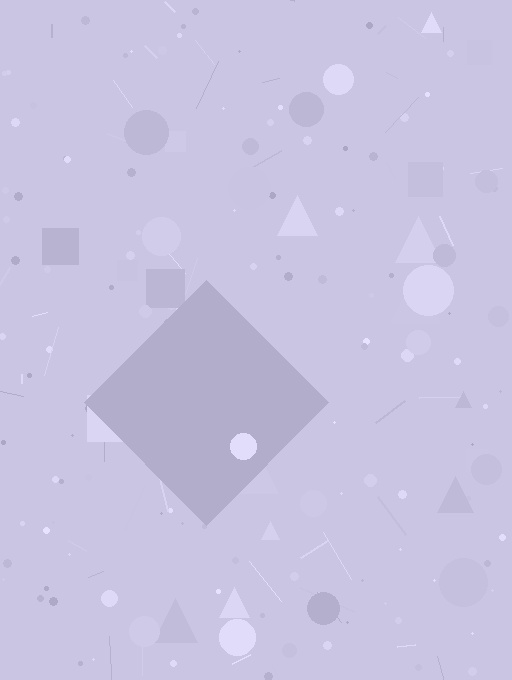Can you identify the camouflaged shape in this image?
The camouflaged shape is a diamond.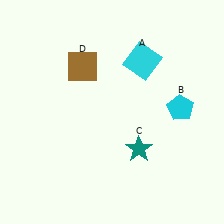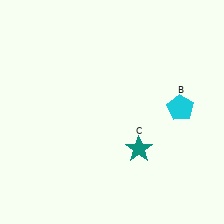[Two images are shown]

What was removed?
The cyan square (A), the brown square (D) were removed in Image 2.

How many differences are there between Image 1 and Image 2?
There are 2 differences between the two images.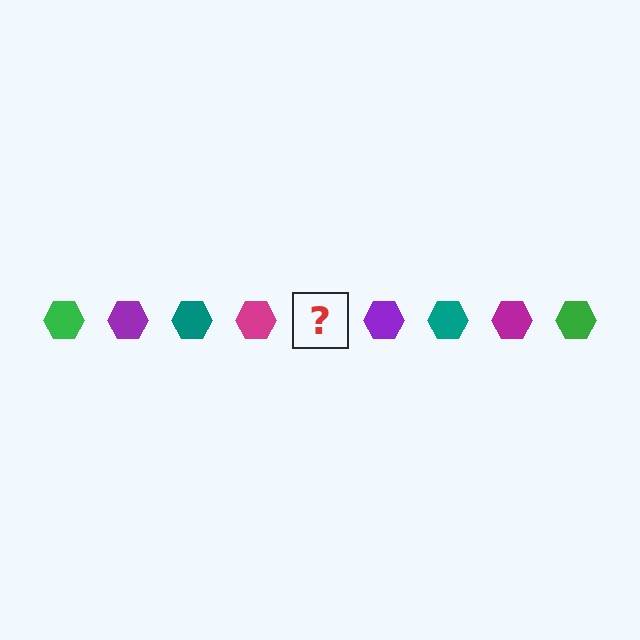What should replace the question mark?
The question mark should be replaced with a green hexagon.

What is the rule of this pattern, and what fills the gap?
The rule is that the pattern cycles through green, purple, teal, magenta hexagons. The gap should be filled with a green hexagon.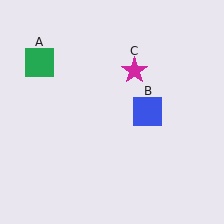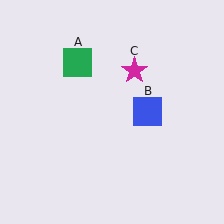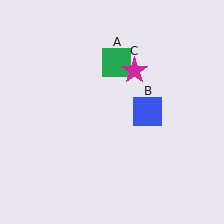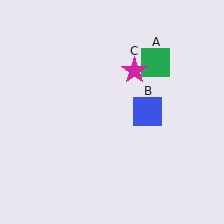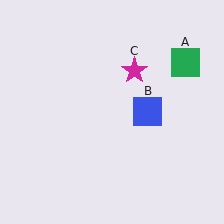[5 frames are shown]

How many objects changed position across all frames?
1 object changed position: green square (object A).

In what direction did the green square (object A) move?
The green square (object A) moved right.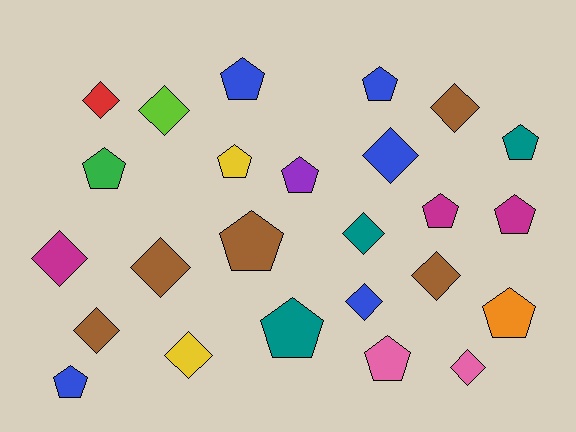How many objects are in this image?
There are 25 objects.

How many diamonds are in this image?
There are 12 diamonds.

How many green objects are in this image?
There is 1 green object.